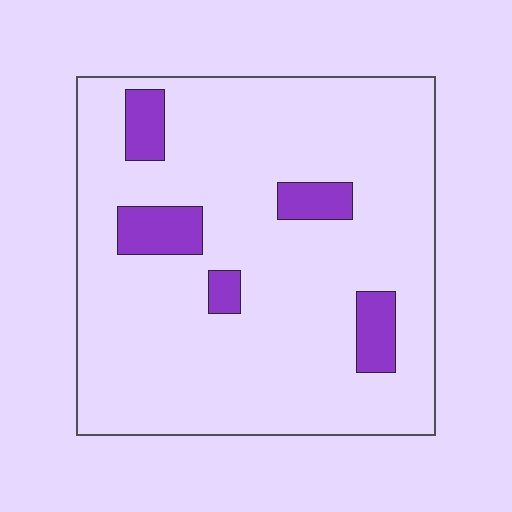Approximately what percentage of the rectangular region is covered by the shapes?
Approximately 10%.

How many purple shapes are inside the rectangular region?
5.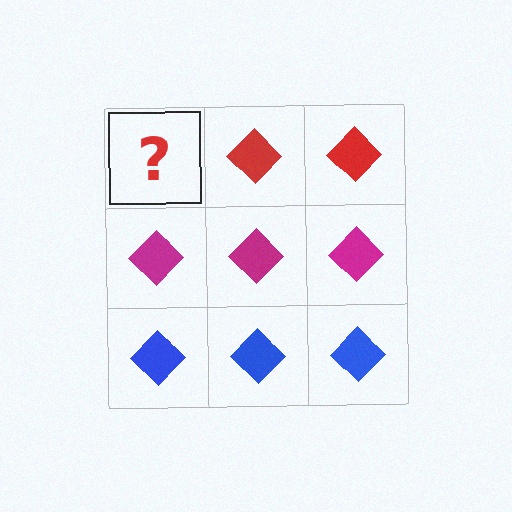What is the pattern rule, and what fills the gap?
The rule is that each row has a consistent color. The gap should be filled with a red diamond.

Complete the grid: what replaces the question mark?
The question mark should be replaced with a red diamond.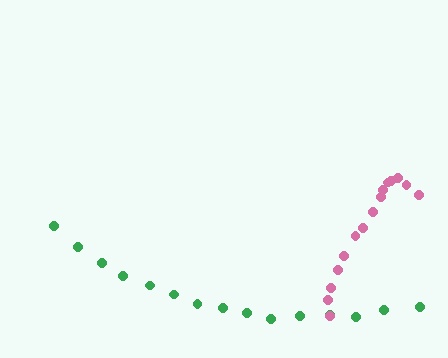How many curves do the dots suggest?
There are 2 distinct paths.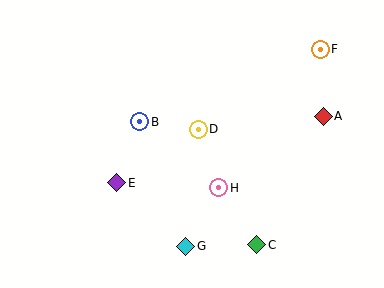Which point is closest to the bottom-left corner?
Point E is closest to the bottom-left corner.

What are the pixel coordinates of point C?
Point C is at (257, 245).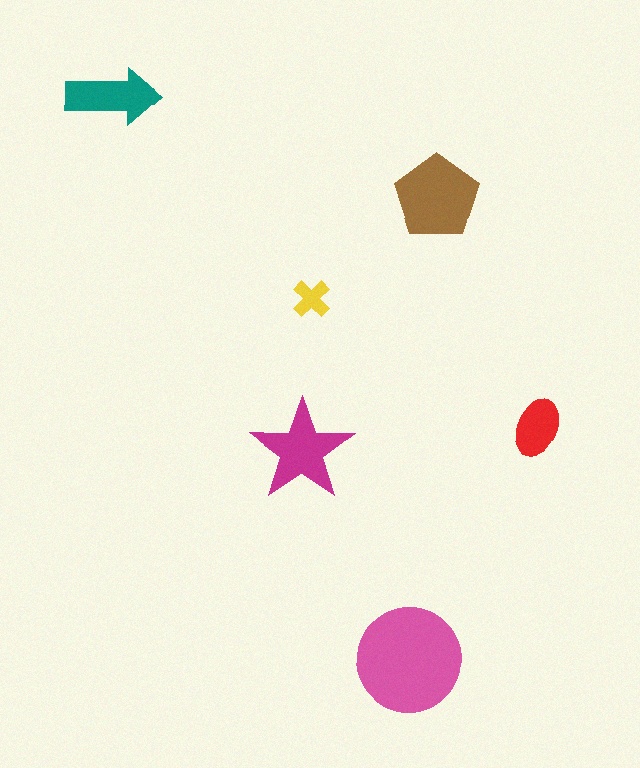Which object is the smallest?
The yellow cross.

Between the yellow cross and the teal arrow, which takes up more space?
The teal arrow.